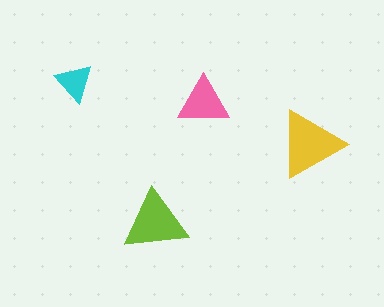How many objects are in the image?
There are 4 objects in the image.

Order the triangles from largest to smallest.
the yellow one, the lime one, the pink one, the cyan one.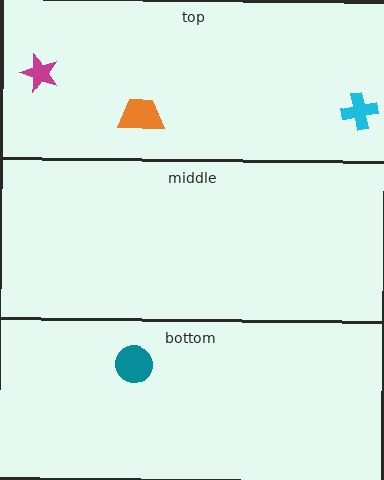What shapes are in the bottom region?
The teal circle.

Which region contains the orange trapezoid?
The top region.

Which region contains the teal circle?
The bottom region.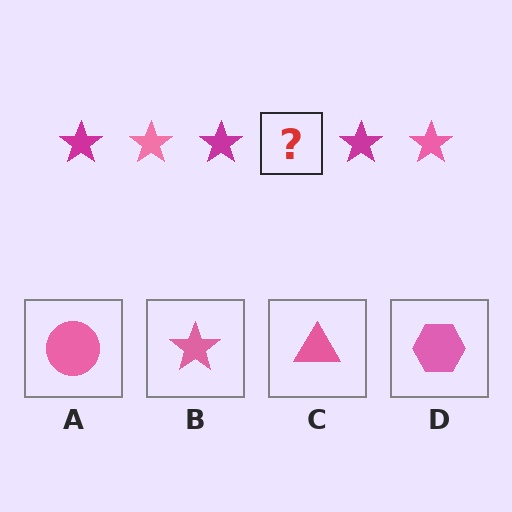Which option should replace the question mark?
Option B.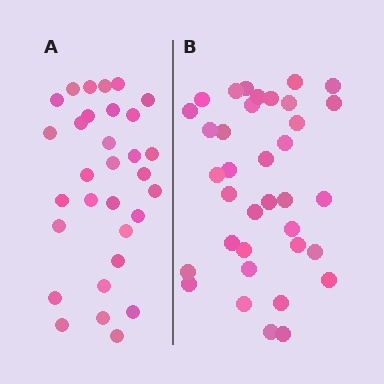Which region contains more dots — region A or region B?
Region B (the right region) has more dots.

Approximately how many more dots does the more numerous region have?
Region B has about 5 more dots than region A.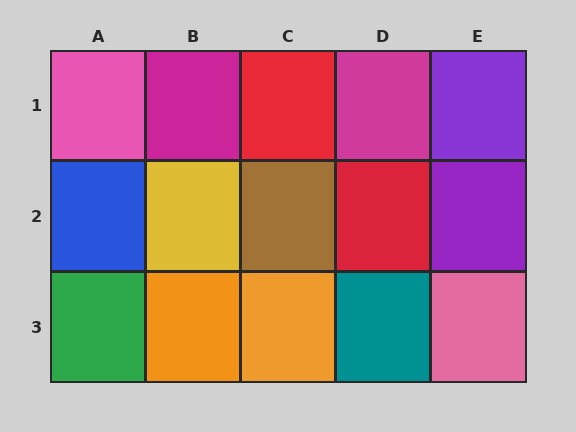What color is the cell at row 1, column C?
Red.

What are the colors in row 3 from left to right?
Green, orange, orange, teal, pink.